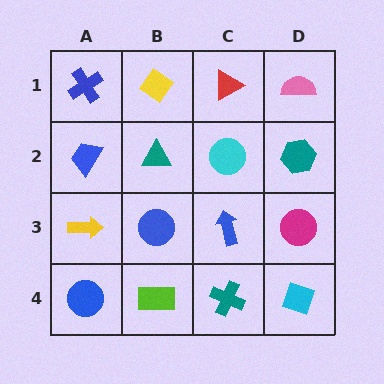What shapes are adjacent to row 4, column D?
A magenta circle (row 3, column D), a teal cross (row 4, column C).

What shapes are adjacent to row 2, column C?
A red triangle (row 1, column C), a blue arrow (row 3, column C), a teal triangle (row 2, column B), a teal hexagon (row 2, column D).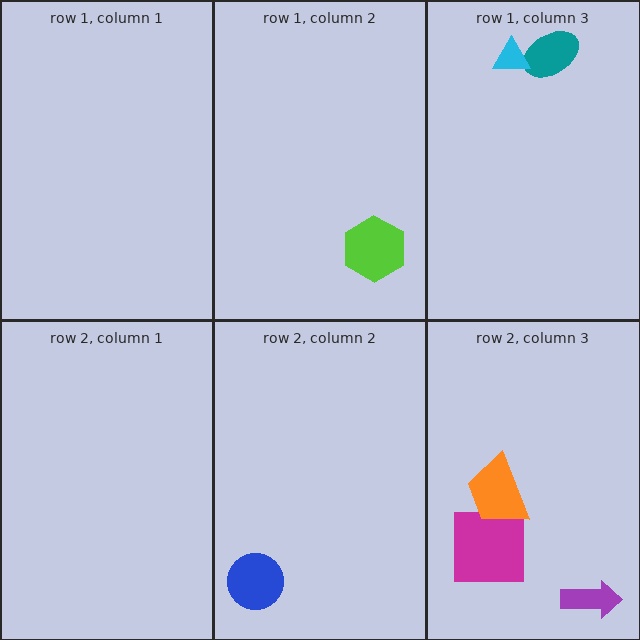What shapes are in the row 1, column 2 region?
The lime hexagon.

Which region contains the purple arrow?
The row 2, column 3 region.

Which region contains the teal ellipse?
The row 1, column 3 region.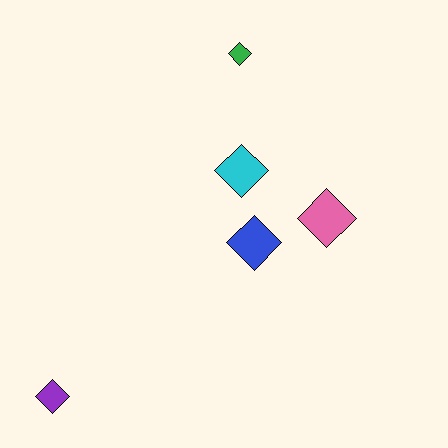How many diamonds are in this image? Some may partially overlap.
There are 5 diamonds.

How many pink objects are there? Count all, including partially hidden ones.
There is 1 pink object.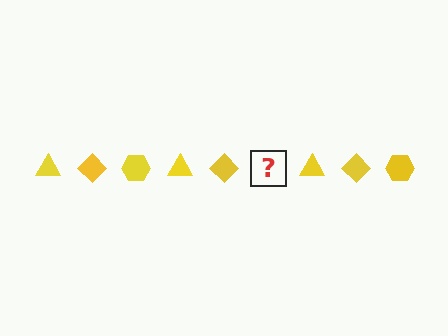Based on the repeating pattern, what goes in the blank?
The blank should be a yellow hexagon.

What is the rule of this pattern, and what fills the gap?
The rule is that the pattern cycles through triangle, diamond, hexagon shapes in yellow. The gap should be filled with a yellow hexagon.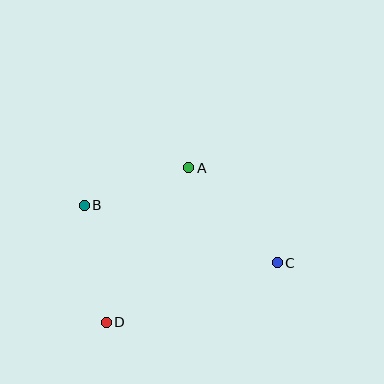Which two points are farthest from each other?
Points B and C are farthest from each other.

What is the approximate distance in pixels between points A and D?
The distance between A and D is approximately 175 pixels.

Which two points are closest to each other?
Points A and B are closest to each other.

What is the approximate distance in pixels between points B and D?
The distance between B and D is approximately 119 pixels.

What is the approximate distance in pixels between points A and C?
The distance between A and C is approximately 130 pixels.